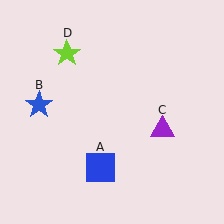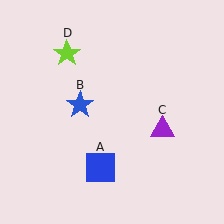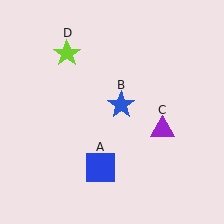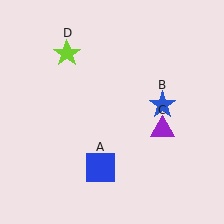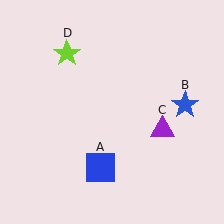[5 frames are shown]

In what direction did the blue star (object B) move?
The blue star (object B) moved right.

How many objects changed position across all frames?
1 object changed position: blue star (object B).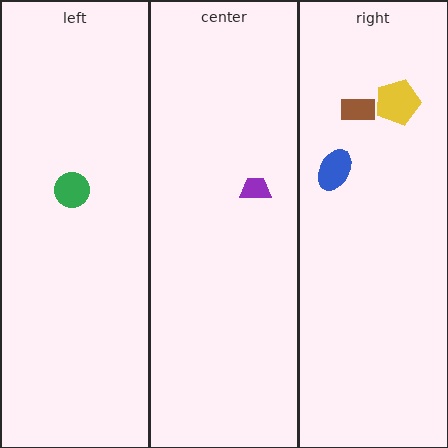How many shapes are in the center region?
1.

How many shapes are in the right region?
3.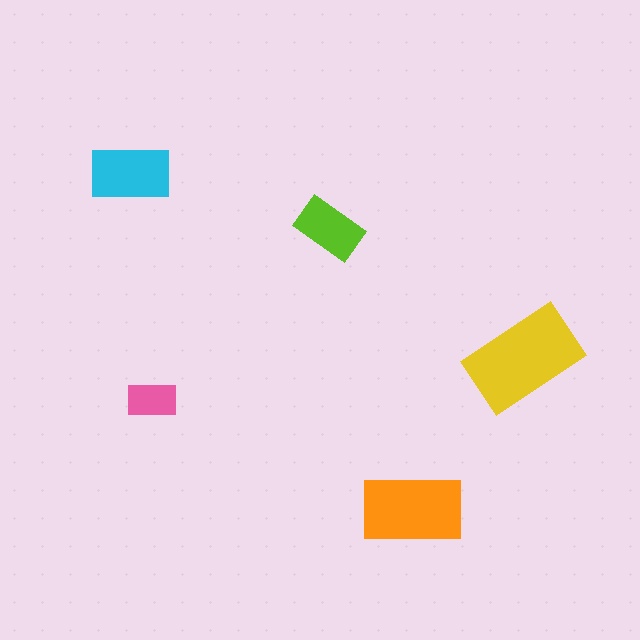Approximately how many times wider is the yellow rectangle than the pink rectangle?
About 2.5 times wider.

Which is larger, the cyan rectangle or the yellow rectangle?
The yellow one.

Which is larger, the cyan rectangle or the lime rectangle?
The cyan one.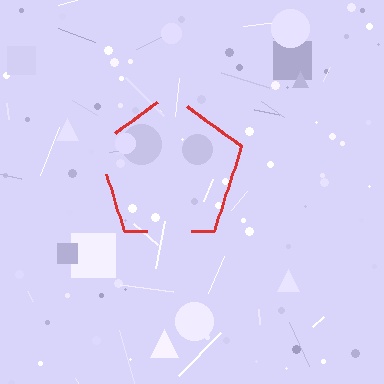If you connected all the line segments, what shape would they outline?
They would outline a pentagon.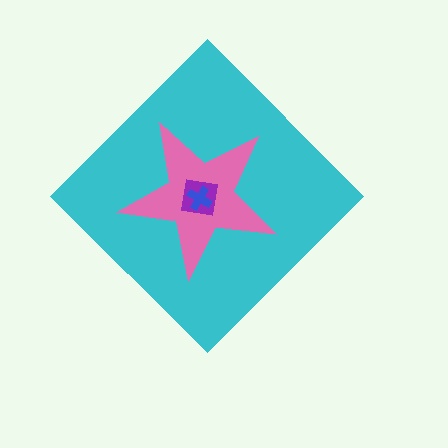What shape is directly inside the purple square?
The blue cross.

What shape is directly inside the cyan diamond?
The pink star.